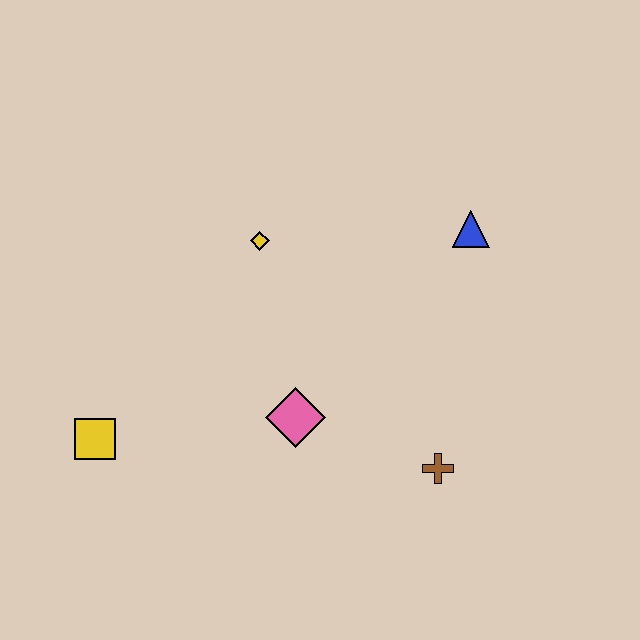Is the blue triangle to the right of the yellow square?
Yes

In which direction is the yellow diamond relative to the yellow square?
The yellow diamond is above the yellow square.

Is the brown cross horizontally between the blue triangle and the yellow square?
Yes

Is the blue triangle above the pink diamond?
Yes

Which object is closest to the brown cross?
The pink diamond is closest to the brown cross.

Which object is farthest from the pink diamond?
The blue triangle is farthest from the pink diamond.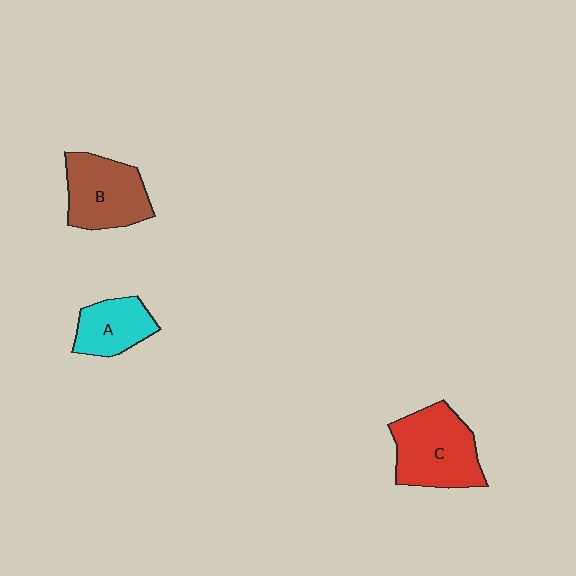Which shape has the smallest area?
Shape A (cyan).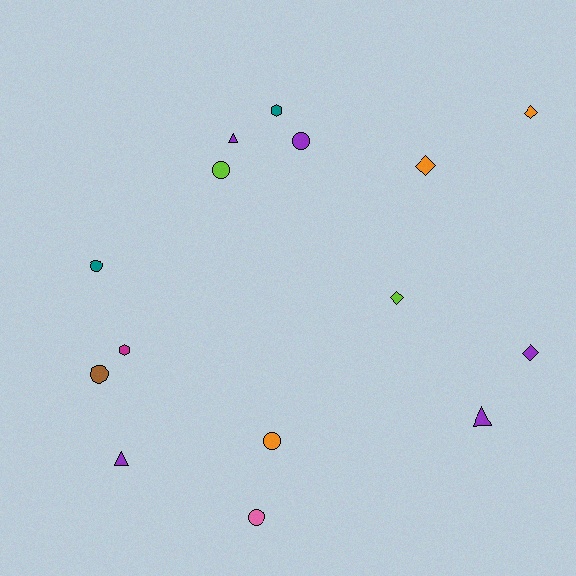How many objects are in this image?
There are 15 objects.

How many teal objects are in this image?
There are 2 teal objects.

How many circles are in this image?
There are 6 circles.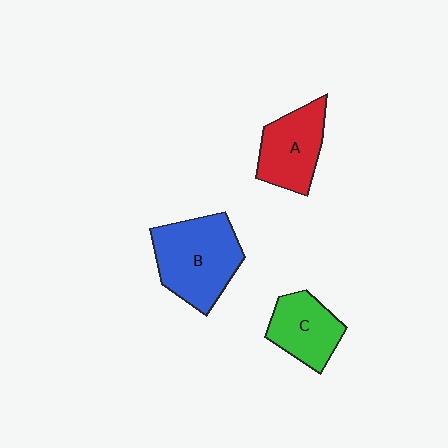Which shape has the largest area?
Shape B (blue).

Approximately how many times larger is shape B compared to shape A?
Approximately 1.4 times.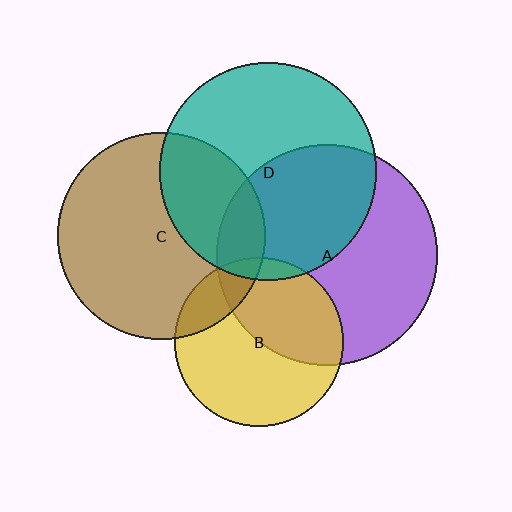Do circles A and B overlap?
Yes.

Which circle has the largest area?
Circle A (purple).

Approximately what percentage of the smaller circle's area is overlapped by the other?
Approximately 40%.